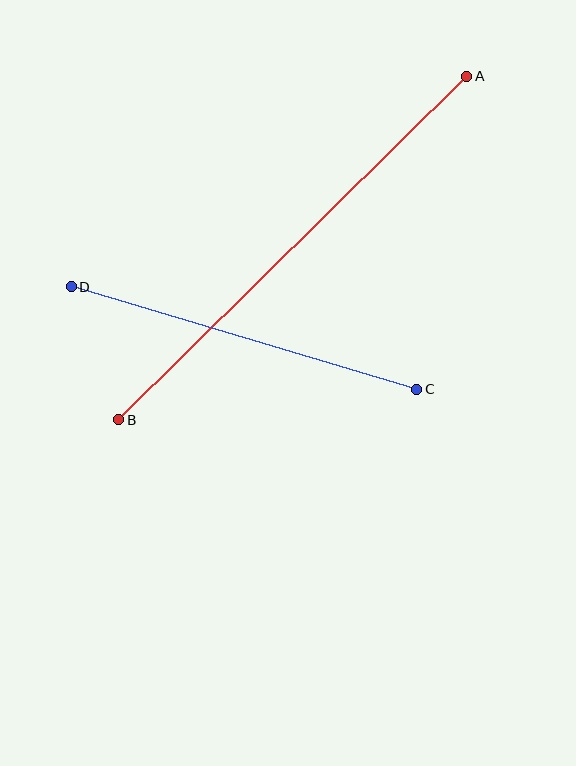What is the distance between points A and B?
The distance is approximately 489 pixels.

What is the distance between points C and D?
The distance is approximately 360 pixels.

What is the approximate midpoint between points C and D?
The midpoint is at approximately (244, 338) pixels.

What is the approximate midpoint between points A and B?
The midpoint is at approximately (293, 248) pixels.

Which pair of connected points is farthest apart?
Points A and B are farthest apart.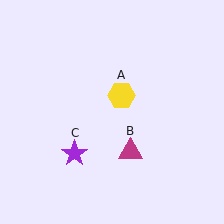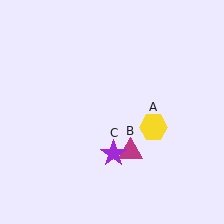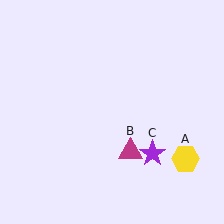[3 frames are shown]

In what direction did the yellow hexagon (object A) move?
The yellow hexagon (object A) moved down and to the right.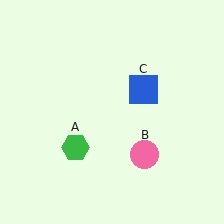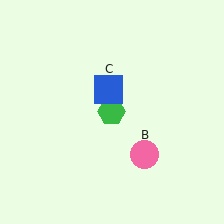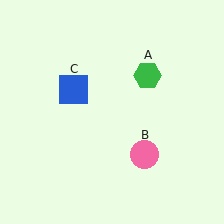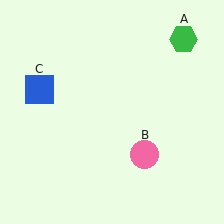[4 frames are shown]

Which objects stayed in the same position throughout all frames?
Pink circle (object B) remained stationary.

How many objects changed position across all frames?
2 objects changed position: green hexagon (object A), blue square (object C).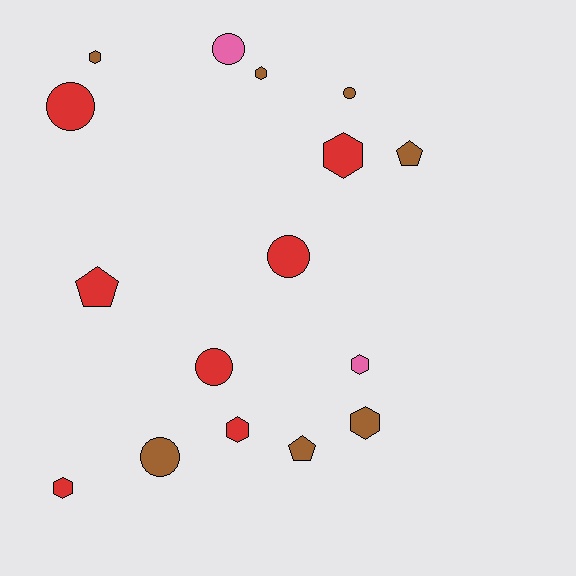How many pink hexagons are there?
There is 1 pink hexagon.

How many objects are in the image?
There are 16 objects.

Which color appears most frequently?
Red, with 7 objects.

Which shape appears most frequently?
Hexagon, with 7 objects.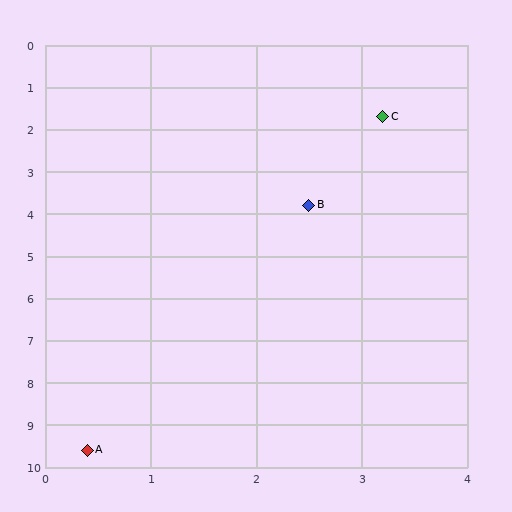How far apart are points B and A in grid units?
Points B and A are about 6.2 grid units apart.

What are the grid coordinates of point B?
Point B is at approximately (2.5, 3.8).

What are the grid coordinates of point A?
Point A is at approximately (0.4, 9.6).